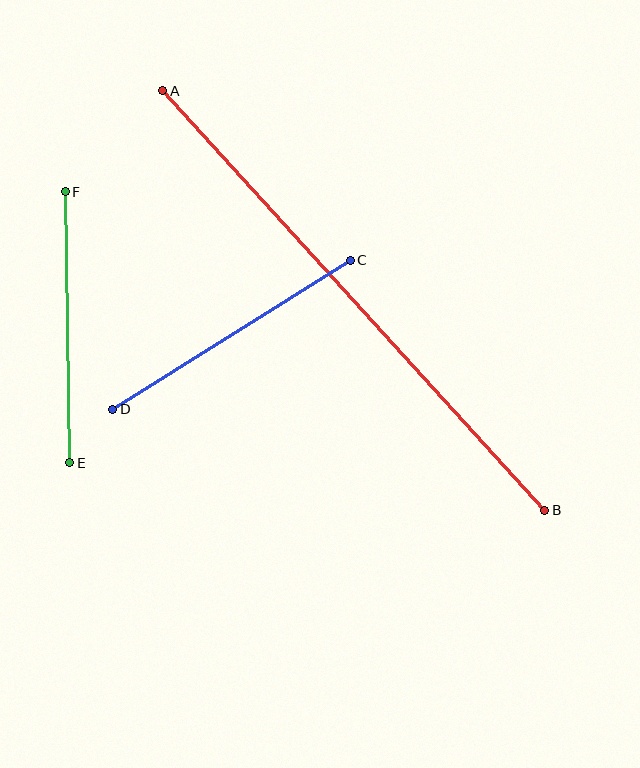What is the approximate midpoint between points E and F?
The midpoint is at approximately (67, 327) pixels.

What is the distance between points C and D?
The distance is approximately 280 pixels.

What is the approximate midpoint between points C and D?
The midpoint is at approximately (231, 335) pixels.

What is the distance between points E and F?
The distance is approximately 271 pixels.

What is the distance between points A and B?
The distance is approximately 567 pixels.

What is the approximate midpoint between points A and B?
The midpoint is at approximately (354, 301) pixels.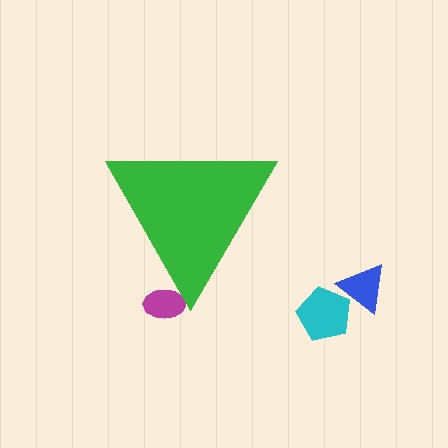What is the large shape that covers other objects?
A green triangle.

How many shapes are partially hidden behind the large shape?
1 shape is partially hidden.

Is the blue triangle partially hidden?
No, the blue triangle is fully visible.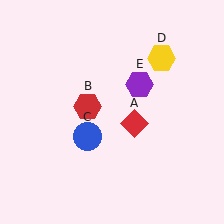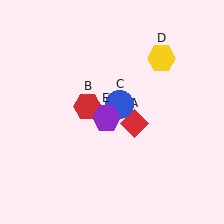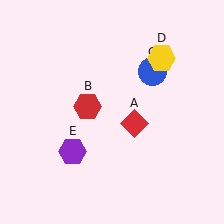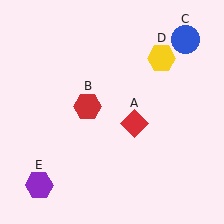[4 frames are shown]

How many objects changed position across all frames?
2 objects changed position: blue circle (object C), purple hexagon (object E).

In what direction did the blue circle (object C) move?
The blue circle (object C) moved up and to the right.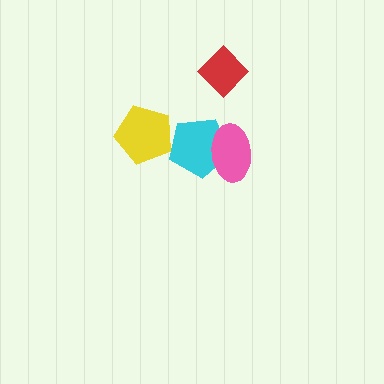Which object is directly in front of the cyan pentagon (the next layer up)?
The pink ellipse is directly in front of the cyan pentagon.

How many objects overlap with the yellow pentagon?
1 object overlaps with the yellow pentagon.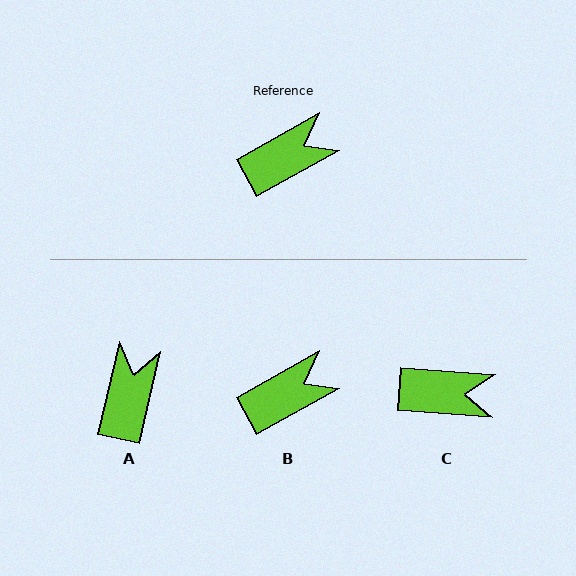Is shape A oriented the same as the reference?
No, it is off by about 48 degrees.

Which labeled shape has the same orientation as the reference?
B.